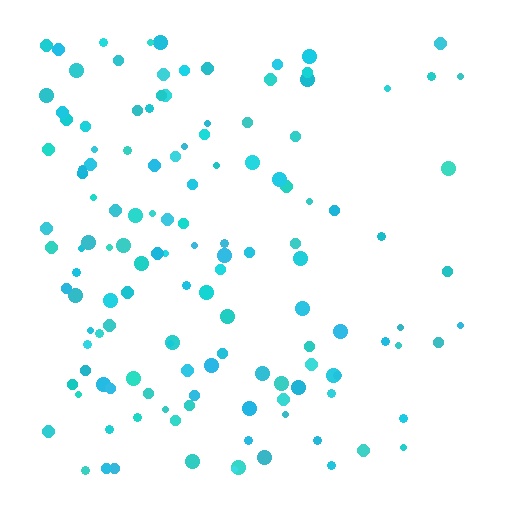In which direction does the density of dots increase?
From right to left, with the left side densest.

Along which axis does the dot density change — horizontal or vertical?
Horizontal.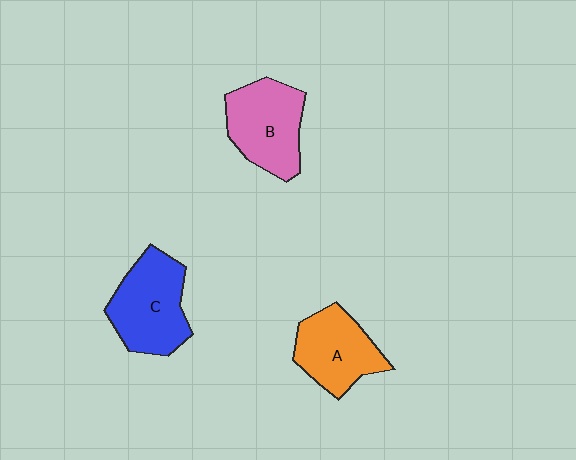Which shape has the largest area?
Shape C (blue).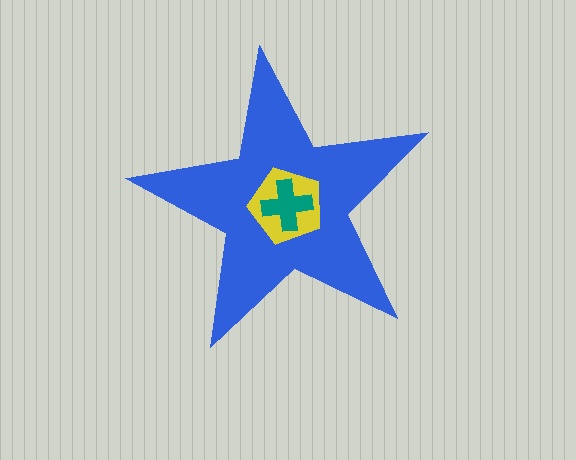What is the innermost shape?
The teal cross.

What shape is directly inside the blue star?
The yellow pentagon.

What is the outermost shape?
The blue star.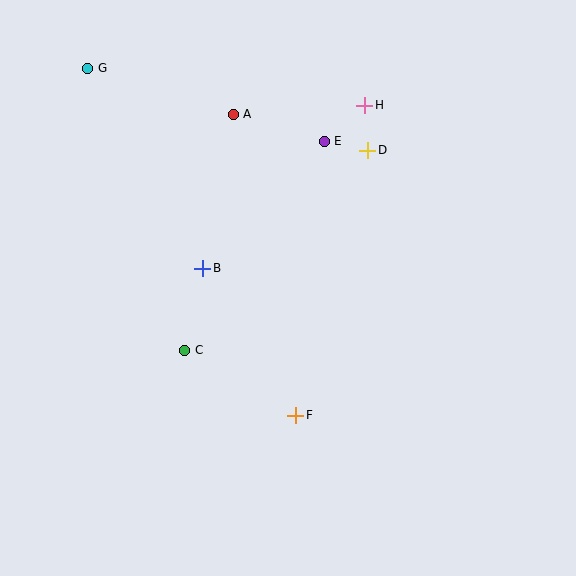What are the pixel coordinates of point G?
Point G is at (88, 68).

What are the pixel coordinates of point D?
Point D is at (368, 150).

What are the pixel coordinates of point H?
Point H is at (365, 105).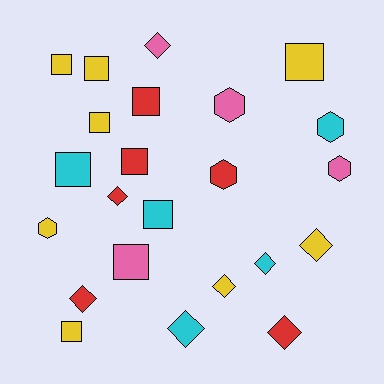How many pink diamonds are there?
There is 1 pink diamond.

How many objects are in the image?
There are 23 objects.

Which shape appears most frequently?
Square, with 10 objects.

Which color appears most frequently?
Yellow, with 8 objects.